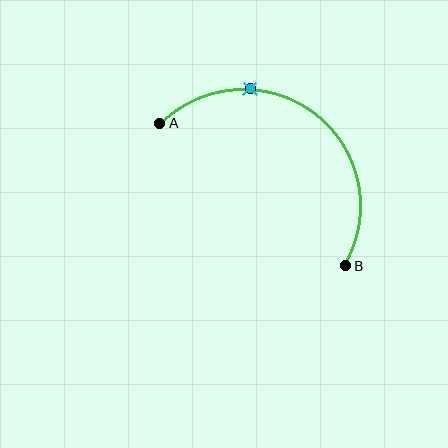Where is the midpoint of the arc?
The arc midpoint is the point on the curve farthest from the straight line joining A and B. It sits above and to the right of that line.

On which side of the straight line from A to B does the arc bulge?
The arc bulges above and to the right of the straight line connecting A and B.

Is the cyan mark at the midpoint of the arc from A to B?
No. The cyan mark lies on the arc but is closer to endpoint A. The arc midpoint would be at the point on the curve equidistant along the arc from both A and B.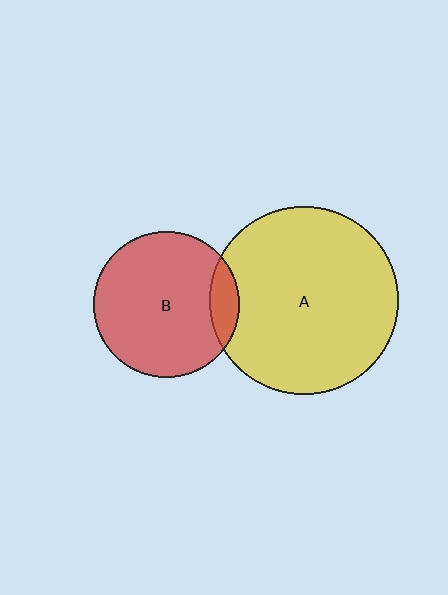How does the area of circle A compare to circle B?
Approximately 1.7 times.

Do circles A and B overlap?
Yes.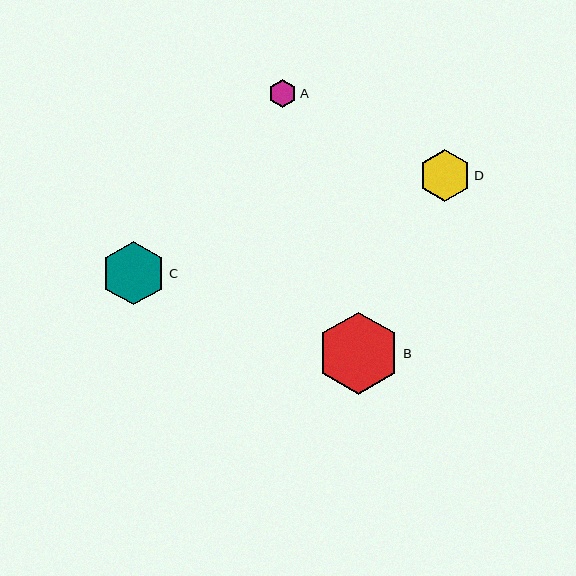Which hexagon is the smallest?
Hexagon A is the smallest with a size of approximately 29 pixels.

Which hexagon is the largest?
Hexagon B is the largest with a size of approximately 83 pixels.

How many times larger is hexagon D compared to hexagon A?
Hexagon D is approximately 1.8 times the size of hexagon A.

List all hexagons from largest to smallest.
From largest to smallest: B, C, D, A.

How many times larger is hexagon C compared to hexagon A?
Hexagon C is approximately 2.2 times the size of hexagon A.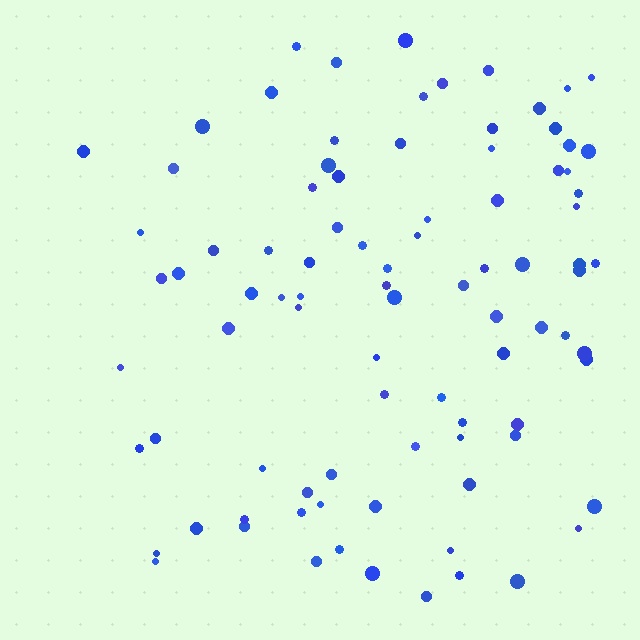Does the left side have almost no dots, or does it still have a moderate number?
Still a moderate number, just noticeably fewer than the right.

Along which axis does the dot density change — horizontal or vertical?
Horizontal.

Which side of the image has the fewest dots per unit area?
The left.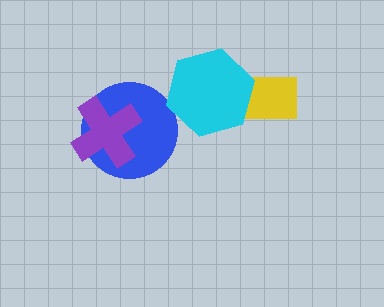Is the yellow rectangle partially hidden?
Yes, it is partially covered by another shape.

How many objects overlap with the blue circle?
1 object overlaps with the blue circle.